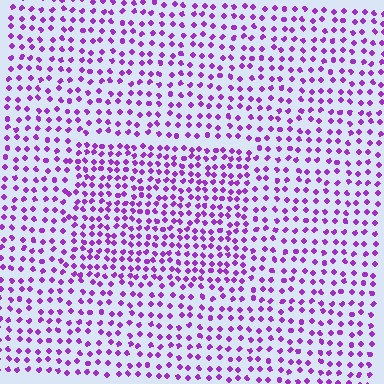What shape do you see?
I see a rectangle.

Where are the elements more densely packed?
The elements are more densely packed inside the rectangle boundary.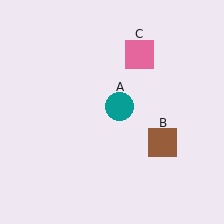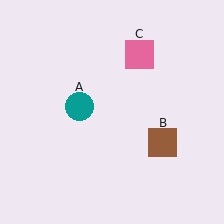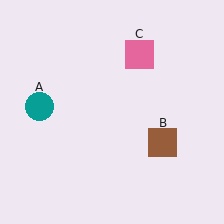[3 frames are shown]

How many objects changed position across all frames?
1 object changed position: teal circle (object A).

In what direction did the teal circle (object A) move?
The teal circle (object A) moved left.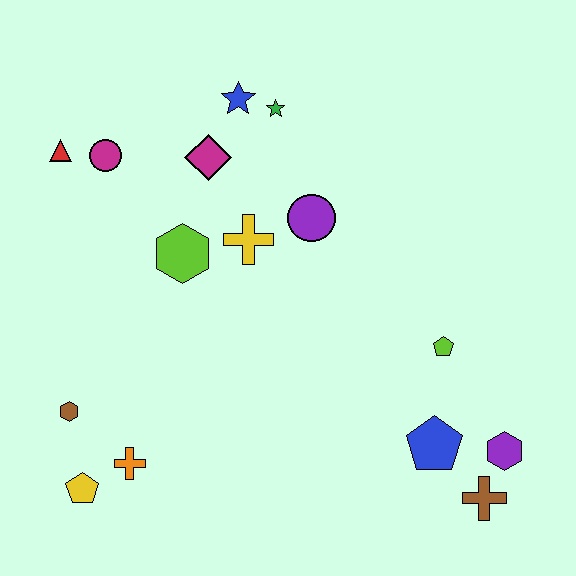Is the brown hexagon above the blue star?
No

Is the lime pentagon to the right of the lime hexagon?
Yes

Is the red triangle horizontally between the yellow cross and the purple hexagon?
No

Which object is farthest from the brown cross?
The red triangle is farthest from the brown cross.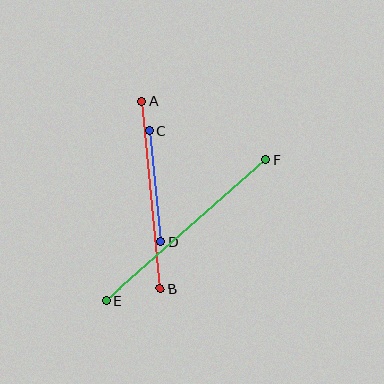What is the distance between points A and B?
The distance is approximately 188 pixels.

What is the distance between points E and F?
The distance is approximately 214 pixels.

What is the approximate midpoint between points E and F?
The midpoint is at approximately (186, 230) pixels.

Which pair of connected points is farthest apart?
Points E and F are farthest apart.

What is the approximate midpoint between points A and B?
The midpoint is at approximately (151, 195) pixels.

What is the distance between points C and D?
The distance is approximately 112 pixels.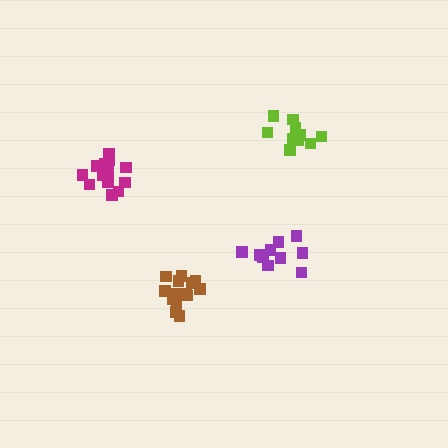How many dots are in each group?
Group 1: 14 dots, Group 2: 11 dots, Group 3: 10 dots, Group 4: 13 dots (48 total).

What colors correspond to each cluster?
The clusters are colored: brown, lime, purple, magenta.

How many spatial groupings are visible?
There are 4 spatial groupings.